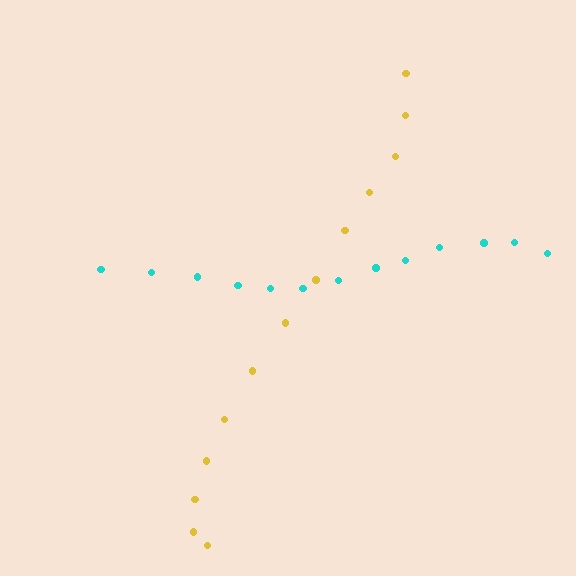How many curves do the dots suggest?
There are 2 distinct paths.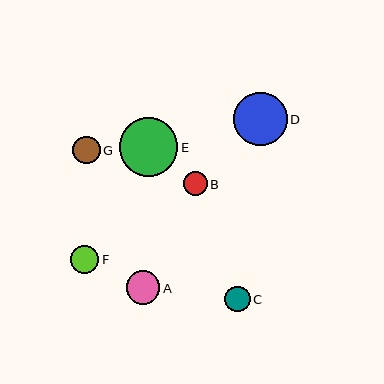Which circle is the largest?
Circle E is the largest with a size of approximately 58 pixels.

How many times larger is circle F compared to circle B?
Circle F is approximately 1.2 times the size of circle B.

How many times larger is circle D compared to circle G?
Circle D is approximately 1.9 times the size of circle G.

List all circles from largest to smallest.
From largest to smallest: E, D, A, F, G, C, B.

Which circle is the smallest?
Circle B is the smallest with a size of approximately 24 pixels.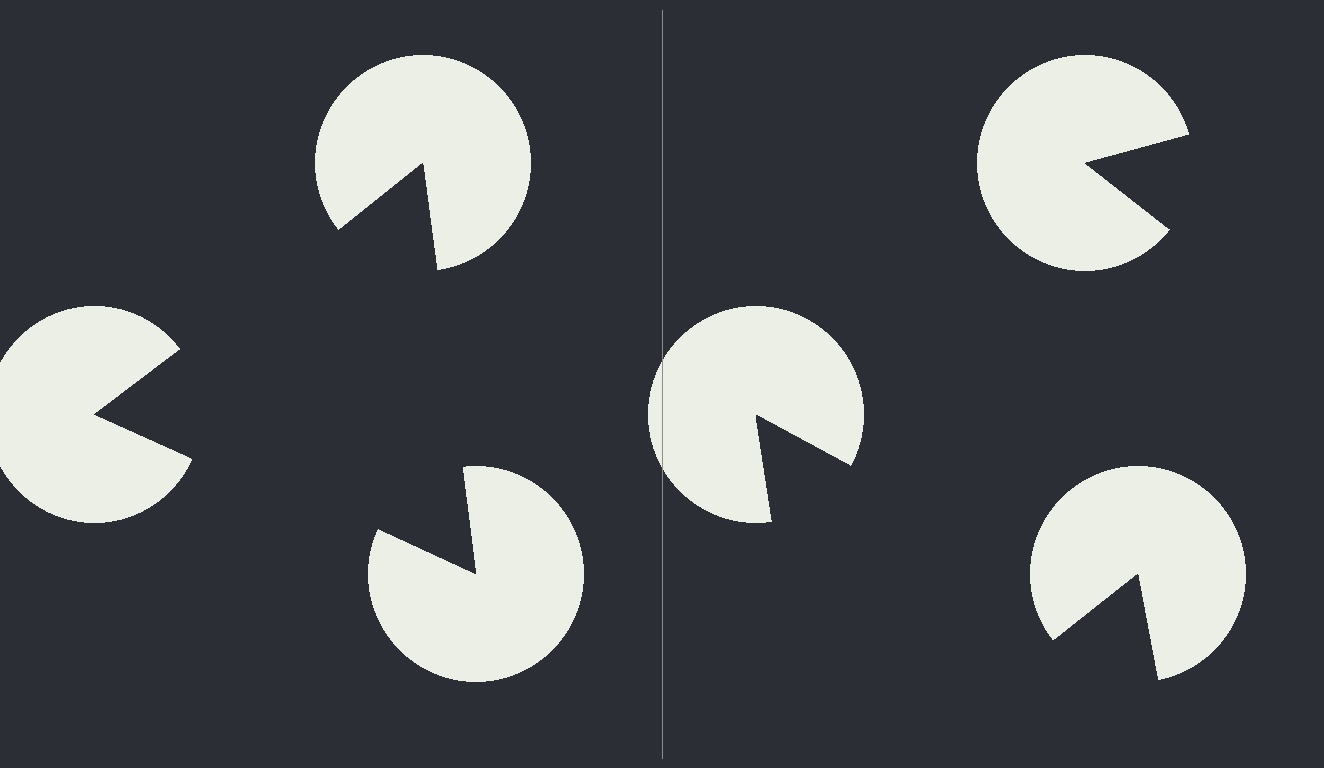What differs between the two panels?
The pac-man discs are positioned identically on both sides; only the wedge orientations differ. On the left they align to a triangle; on the right they are misaligned.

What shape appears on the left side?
An illusory triangle.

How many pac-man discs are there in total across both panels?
6 — 3 on each side.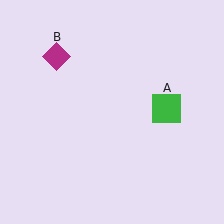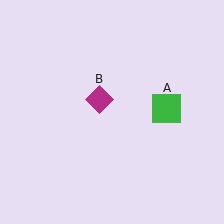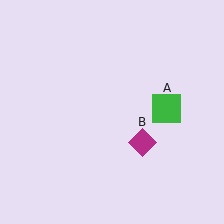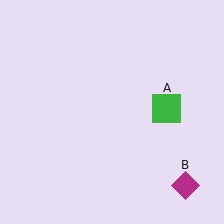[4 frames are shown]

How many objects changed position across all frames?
1 object changed position: magenta diamond (object B).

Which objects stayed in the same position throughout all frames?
Green square (object A) remained stationary.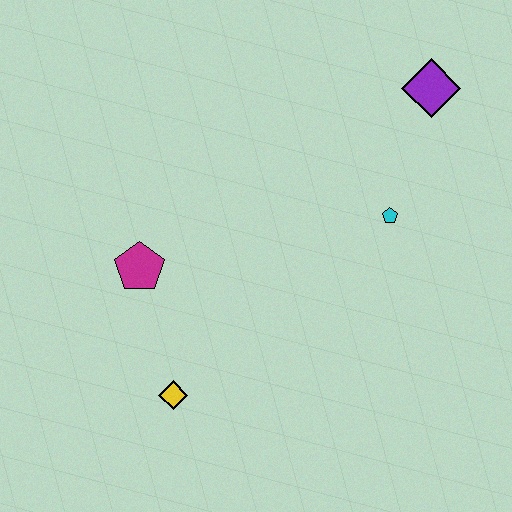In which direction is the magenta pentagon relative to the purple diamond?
The magenta pentagon is to the left of the purple diamond.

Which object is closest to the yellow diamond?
The magenta pentagon is closest to the yellow diamond.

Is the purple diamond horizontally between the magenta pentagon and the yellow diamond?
No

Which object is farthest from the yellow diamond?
The purple diamond is farthest from the yellow diamond.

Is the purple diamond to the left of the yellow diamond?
No